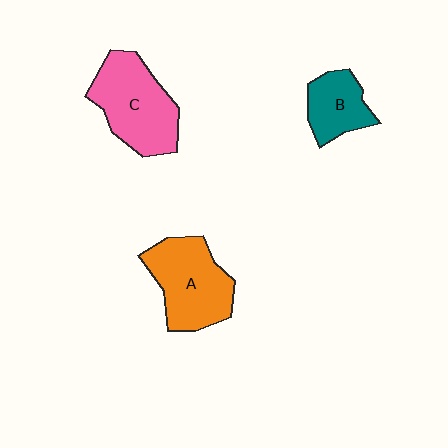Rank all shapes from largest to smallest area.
From largest to smallest: C (pink), A (orange), B (teal).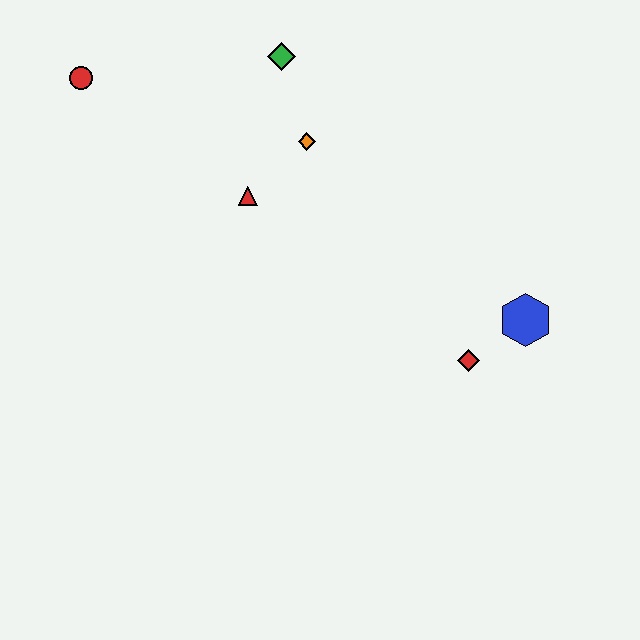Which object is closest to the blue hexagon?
The red diamond is closest to the blue hexagon.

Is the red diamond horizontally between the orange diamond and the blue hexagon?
Yes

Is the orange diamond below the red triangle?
No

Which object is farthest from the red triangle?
The blue hexagon is farthest from the red triangle.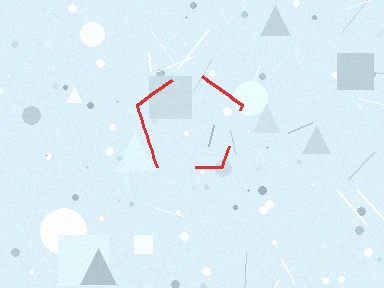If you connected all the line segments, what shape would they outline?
They would outline a pentagon.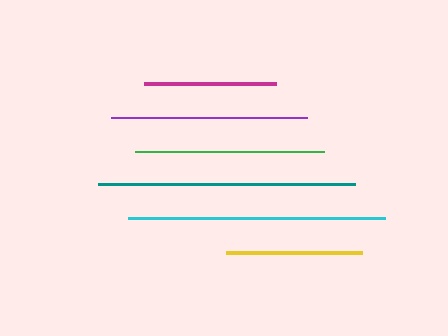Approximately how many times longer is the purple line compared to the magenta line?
The purple line is approximately 1.5 times the length of the magenta line.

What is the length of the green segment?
The green segment is approximately 189 pixels long.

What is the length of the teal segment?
The teal segment is approximately 257 pixels long.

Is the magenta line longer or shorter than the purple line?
The purple line is longer than the magenta line.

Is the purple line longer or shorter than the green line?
The purple line is longer than the green line.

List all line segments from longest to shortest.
From longest to shortest: cyan, teal, purple, green, yellow, magenta.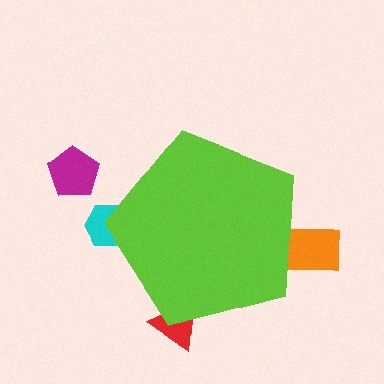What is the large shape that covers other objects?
A lime pentagon.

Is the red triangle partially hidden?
Yes, the red triangle is partially hidden behind the lime pentagon.